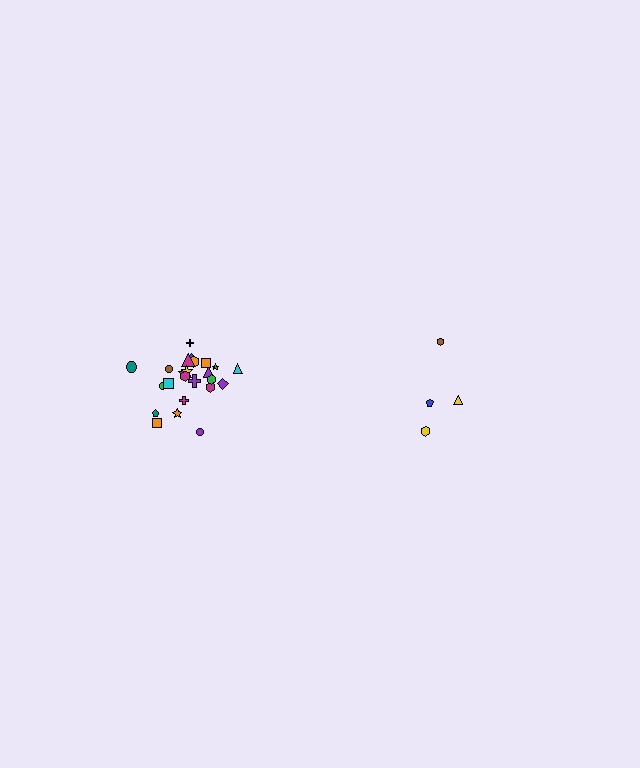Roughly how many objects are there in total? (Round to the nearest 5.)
Roughly 30 objects in total.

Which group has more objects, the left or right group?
The left group.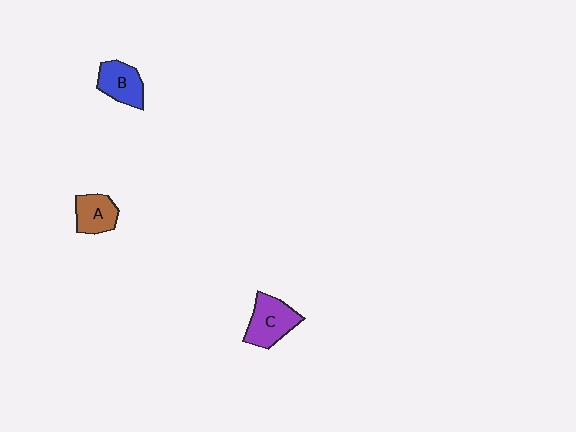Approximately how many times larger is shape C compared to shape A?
Approximately 1.4 times.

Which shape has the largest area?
Shape C (purple).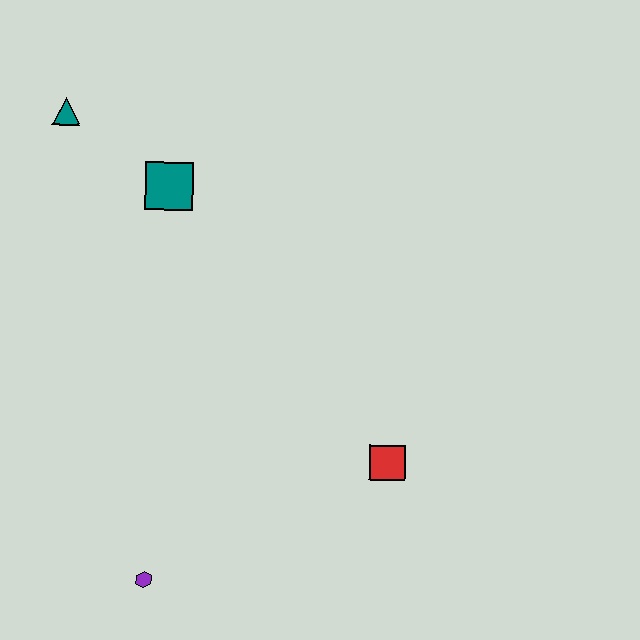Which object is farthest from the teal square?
The purple hexagon is farthest from the teal square.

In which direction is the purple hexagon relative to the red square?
The purple hexagon is to the left of the red square.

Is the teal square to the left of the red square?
Yes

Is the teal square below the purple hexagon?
No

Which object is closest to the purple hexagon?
The red square is closest to the purple hexagon.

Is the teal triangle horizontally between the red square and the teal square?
No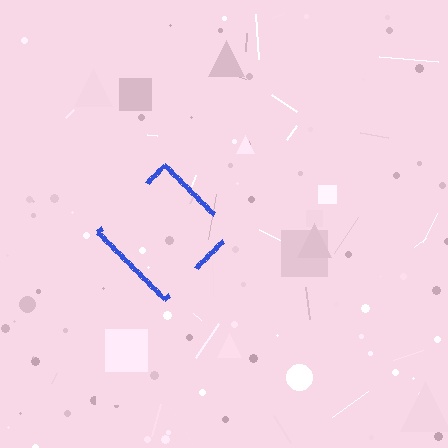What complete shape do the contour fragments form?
The contour fragments form a diamond.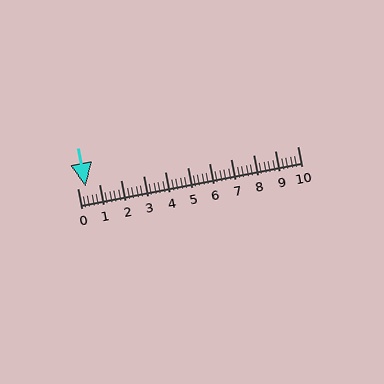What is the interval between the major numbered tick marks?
The major tick marks are spaced 1 units apart.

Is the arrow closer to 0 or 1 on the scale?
The arrow is closer to 0.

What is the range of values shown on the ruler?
The ruler shows values from 0 to 10.